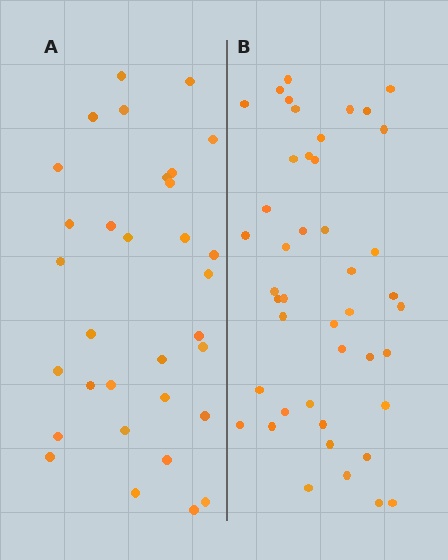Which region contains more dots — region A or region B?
Region B (the right region) has more dots.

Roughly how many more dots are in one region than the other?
Region B has roughly 12 or so more dots than region A.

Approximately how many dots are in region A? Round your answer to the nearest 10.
About 30 dots. (The exact count is 32, which rounds to 30.)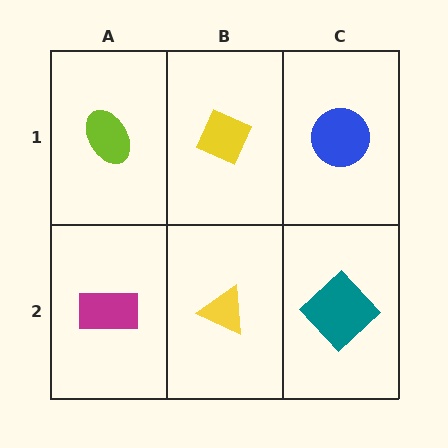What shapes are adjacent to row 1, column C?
A teal diamond (row 2, column C), a yellow diamond (row 1, column B).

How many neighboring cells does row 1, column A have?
2.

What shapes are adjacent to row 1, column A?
A magenta rectangle (row 2, column A), a yellow diamond (row 1, column B).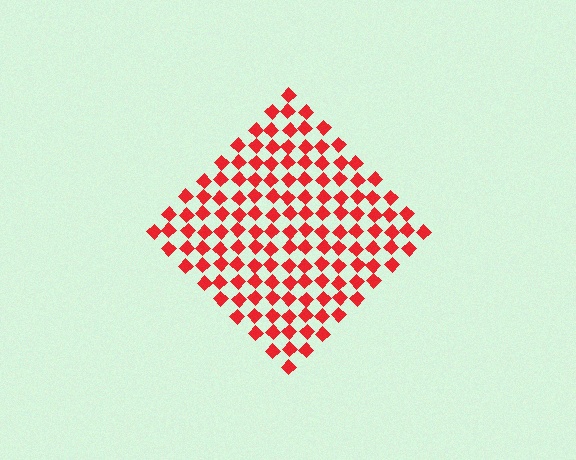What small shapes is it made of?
It is made of small diamonds.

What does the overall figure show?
The overall figure shows a diamond.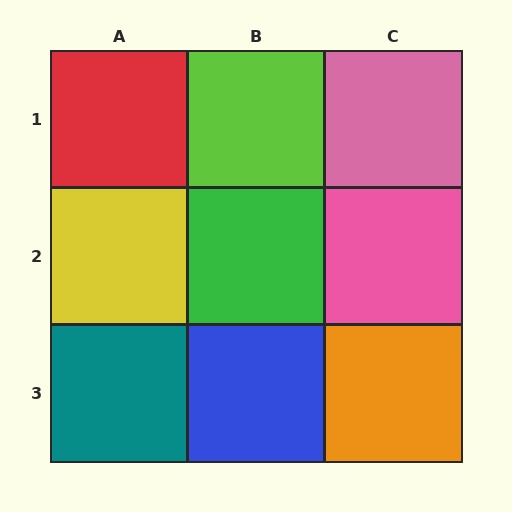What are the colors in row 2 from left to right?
Yellow, green, pink.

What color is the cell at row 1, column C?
Pink.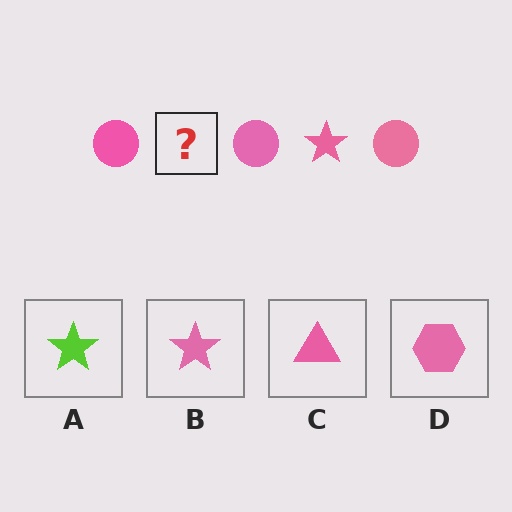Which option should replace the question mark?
Option B.